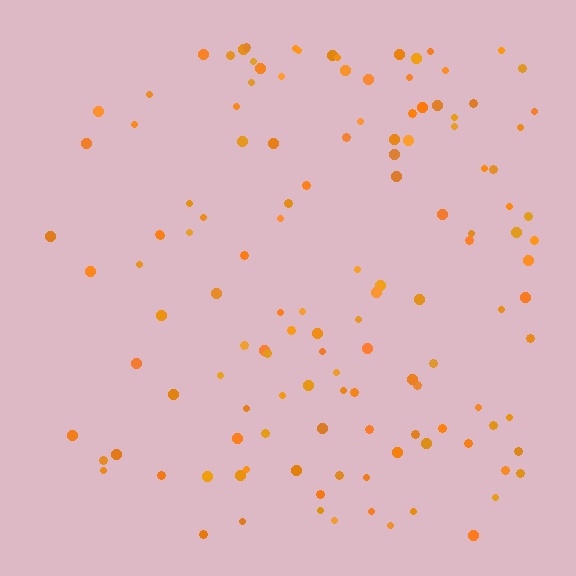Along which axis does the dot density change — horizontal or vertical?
Horizontal.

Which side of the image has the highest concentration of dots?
The right.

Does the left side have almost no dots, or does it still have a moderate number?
Still a moderate number, just noticeably fewer than the right.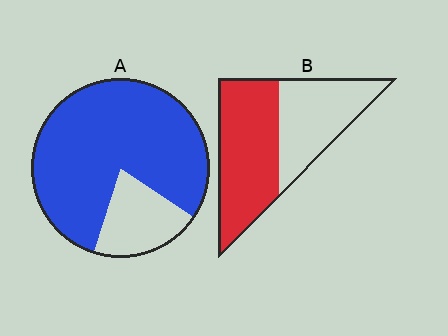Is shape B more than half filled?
Yes.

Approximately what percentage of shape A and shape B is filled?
A is approximately 80% and B is approximately 55%.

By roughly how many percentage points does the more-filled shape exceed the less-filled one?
By roughly 25 percentage points (A over B).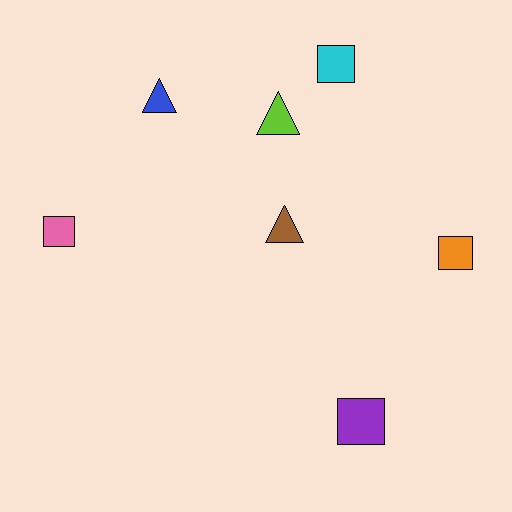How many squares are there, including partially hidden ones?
There are 4 squares.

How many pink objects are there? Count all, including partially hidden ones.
There is 1 pink object.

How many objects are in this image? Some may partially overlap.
There are 7 objects.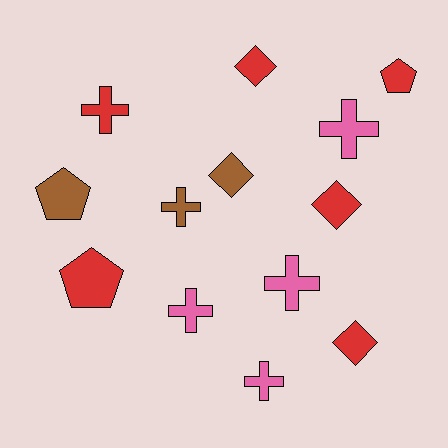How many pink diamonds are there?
There are no pink diamonds.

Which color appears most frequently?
Red, with 6 objects.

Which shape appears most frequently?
Cross, with 6 objects.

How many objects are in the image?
There are 13 objects.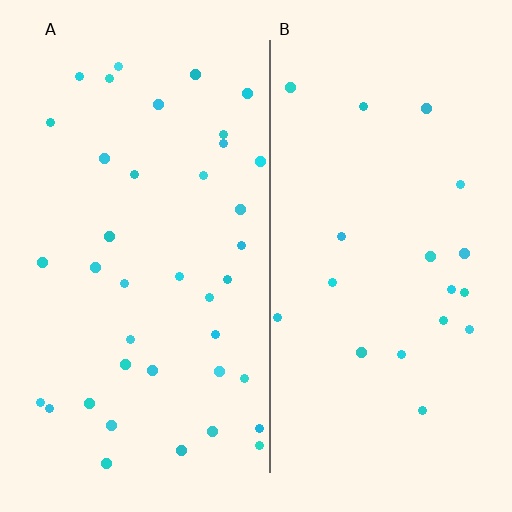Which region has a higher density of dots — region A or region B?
A (the left).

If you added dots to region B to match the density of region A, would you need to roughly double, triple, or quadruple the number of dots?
Approximately double.